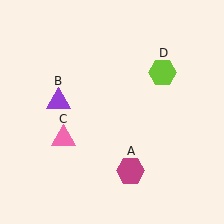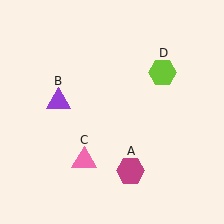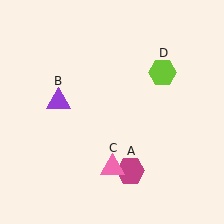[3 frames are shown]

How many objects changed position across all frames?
1 object changed position: pink triangle (object C).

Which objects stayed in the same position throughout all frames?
Magenta hexagon (object A) and purple triangle (object B) and lime hexagon (object D) remained stationary.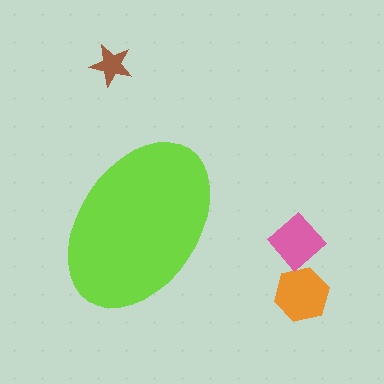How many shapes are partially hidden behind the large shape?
0 shapes are partially hidden.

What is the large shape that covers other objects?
A lime ellipse.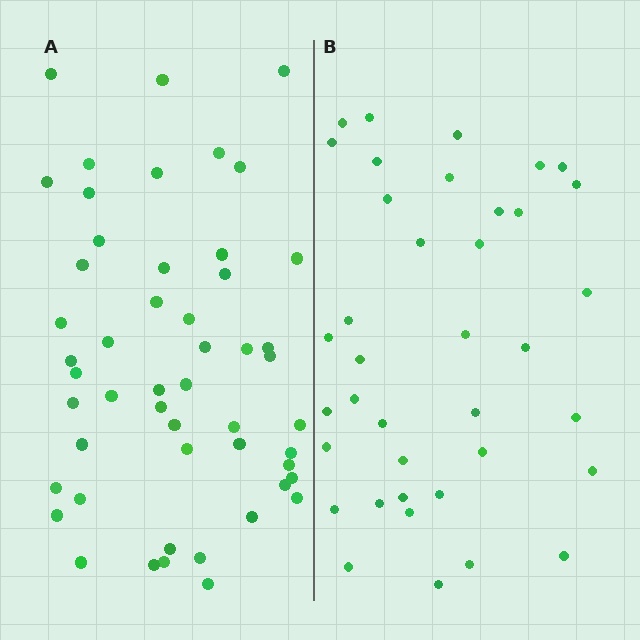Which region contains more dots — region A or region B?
Region A (the left region) has more dots.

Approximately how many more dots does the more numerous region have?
Region A has approximately 15 more dots than region B.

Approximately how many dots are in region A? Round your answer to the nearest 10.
About 50 dots. (The exact count is 51, which rounds to 50.)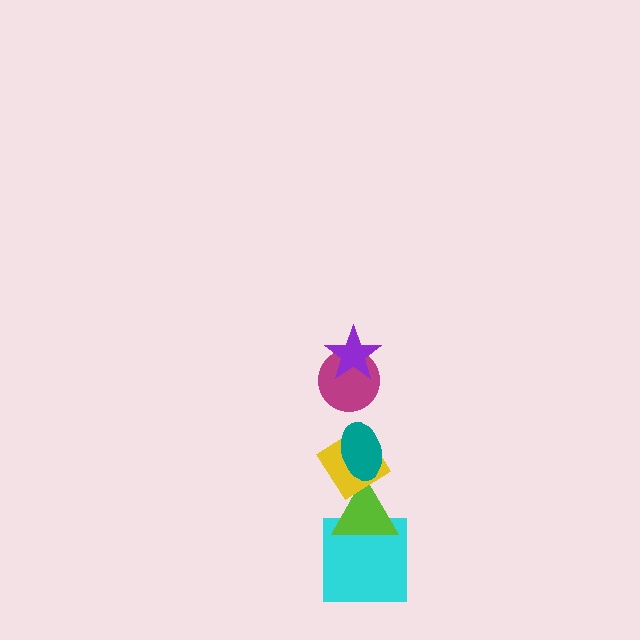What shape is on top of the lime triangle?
The yellow diamond is on top of the lime triangle.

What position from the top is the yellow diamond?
The yellow diamond is 4th from the top.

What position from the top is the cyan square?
The cyan square is 6th from the top.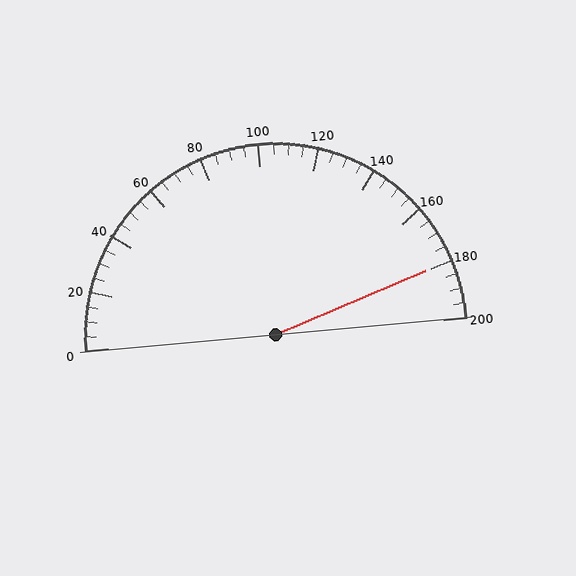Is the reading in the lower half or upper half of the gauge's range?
The reading is in the upper half of the range (0 to 200).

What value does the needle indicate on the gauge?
The needle indicates approximately 180.